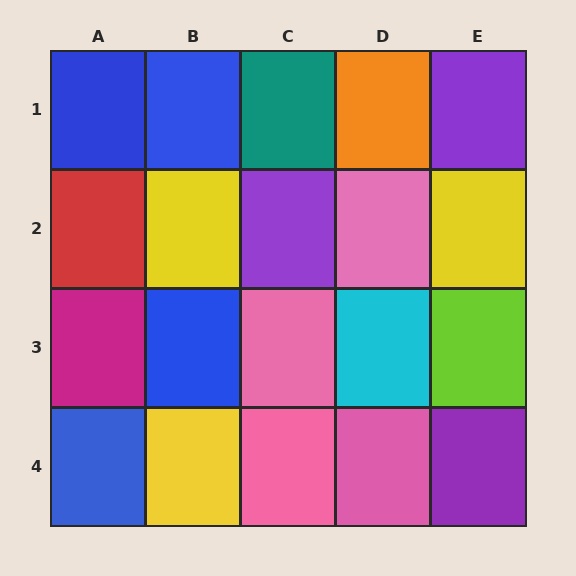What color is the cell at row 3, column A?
Magenta.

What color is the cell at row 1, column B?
Blue.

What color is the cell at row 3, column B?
Blue.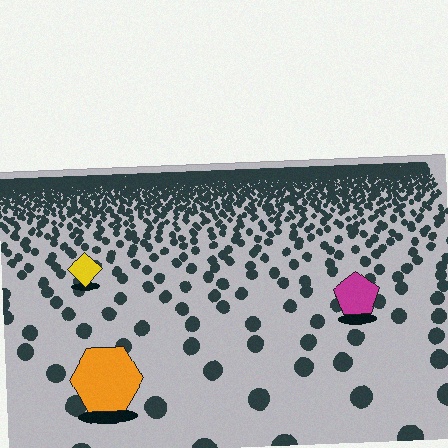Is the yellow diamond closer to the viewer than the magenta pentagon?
No. The magenta pentagon is closer — you can tell from the texture gradient: the ground texture is coarser near it.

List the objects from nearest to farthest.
From nearest to farthest: the orange hexagon, the magenta pentagon, the yellow diamond.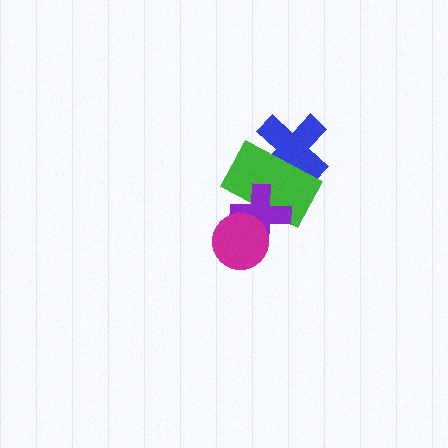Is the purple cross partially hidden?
Yes, it is partially covered by another shape.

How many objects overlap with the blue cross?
1 object overlaps with the blue cross.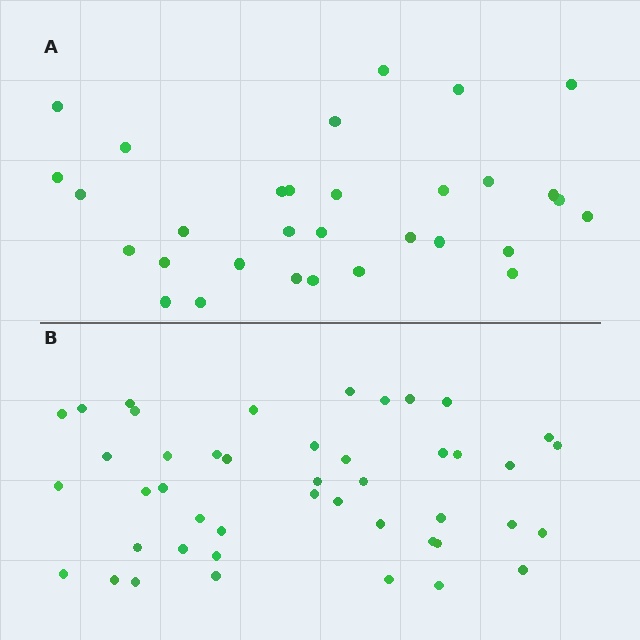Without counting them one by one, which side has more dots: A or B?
Region B (the bottom region) has more dots.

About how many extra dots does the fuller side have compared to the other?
Region B has approximately 15 more dots than region A.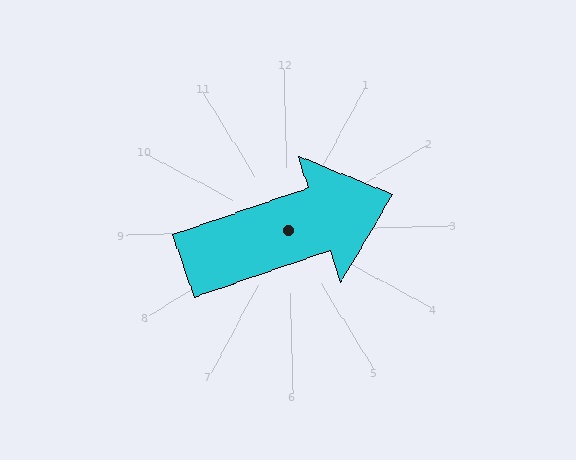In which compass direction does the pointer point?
East.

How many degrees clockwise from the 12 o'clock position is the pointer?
Approximately 73 degrees.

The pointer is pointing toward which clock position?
Roughly 2 o'clock.